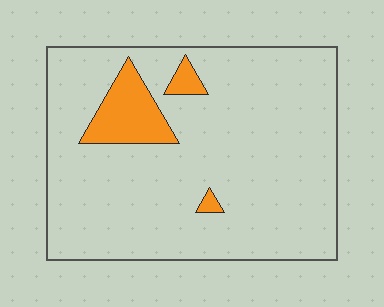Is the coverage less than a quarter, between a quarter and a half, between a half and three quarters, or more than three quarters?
Less than a quarter.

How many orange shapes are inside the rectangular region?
3.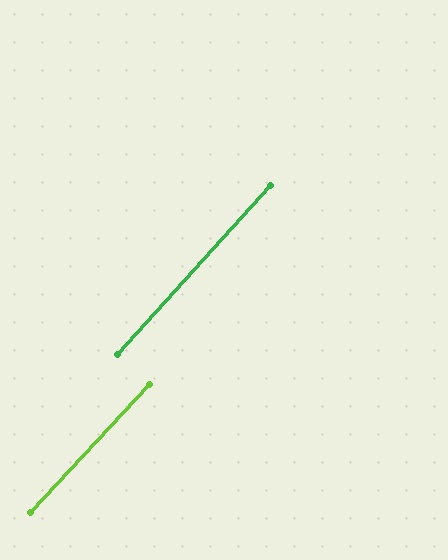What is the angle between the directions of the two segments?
Approximately 1 degree.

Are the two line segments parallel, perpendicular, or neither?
Parallel — their directions differ by only 0.7°.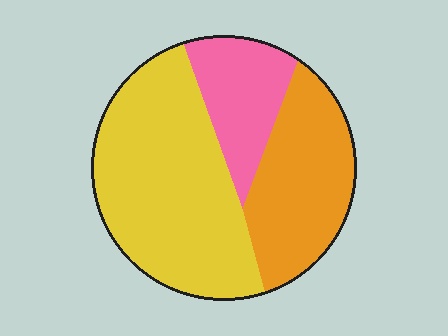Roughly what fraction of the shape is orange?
Orange covers around 30% of the shape.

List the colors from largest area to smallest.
From largest to smallest: yellow, orange, pink.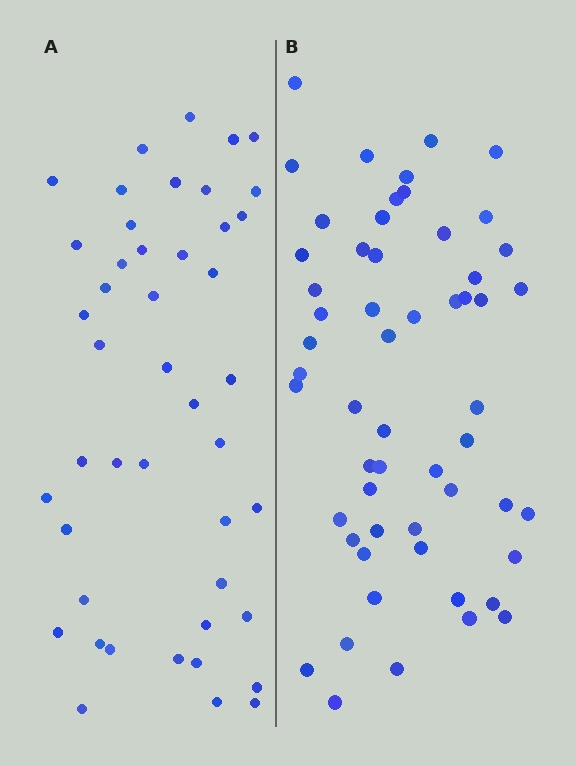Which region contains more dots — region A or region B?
Region B (the right region) has more dots.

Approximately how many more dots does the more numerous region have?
Region B has roughly 12 or so more dots than region A.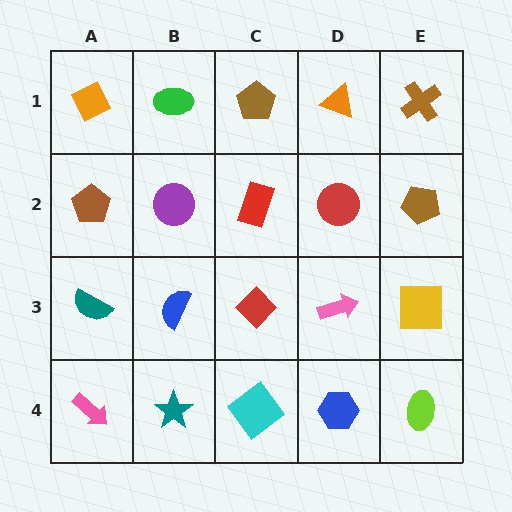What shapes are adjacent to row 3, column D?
A red circle (row 2, column D), a blue hexagon (row 4, column D), a red diamond (row 3, column C), a yellow square (row 3, column E).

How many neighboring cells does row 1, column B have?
3.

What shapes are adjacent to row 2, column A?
An orange diamond (row 1, column A), a teal semicircle (row 3, column A), a purple circle (row 2, column B).